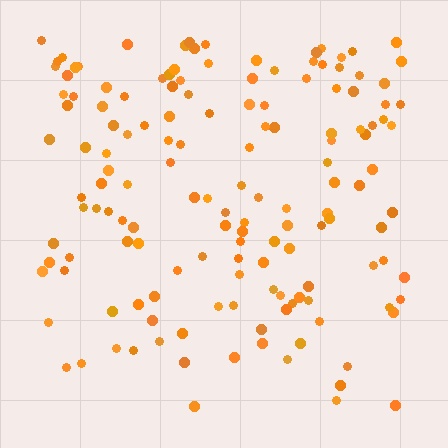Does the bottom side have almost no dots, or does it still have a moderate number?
Still a moderate number, just noticeably fewer than the top.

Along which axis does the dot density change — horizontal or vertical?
Vertical.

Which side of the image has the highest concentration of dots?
The top.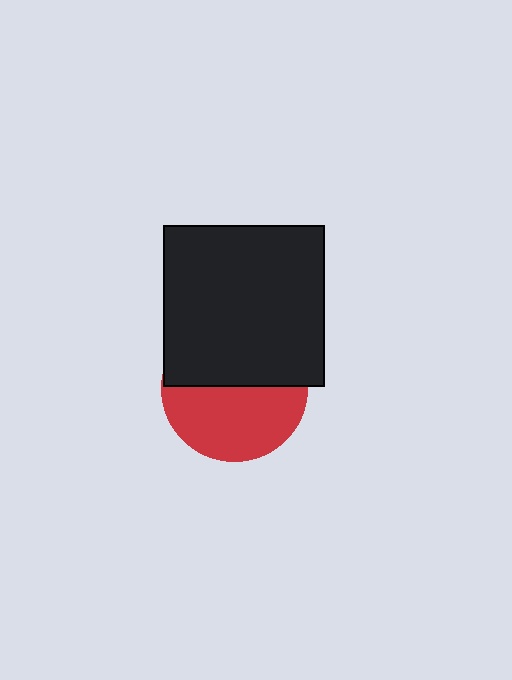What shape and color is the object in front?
The object in front is a black square.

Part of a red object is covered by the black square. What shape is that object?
It is a circle.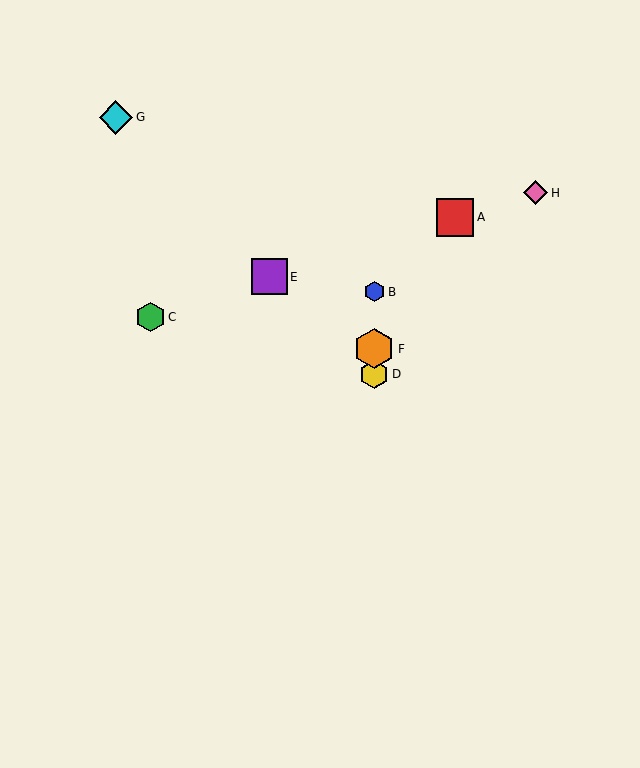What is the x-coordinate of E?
Object E is at x≈269.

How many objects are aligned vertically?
3 objects (B, D, F) are aligned vertically.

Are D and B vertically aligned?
Yes, both are at x≈374.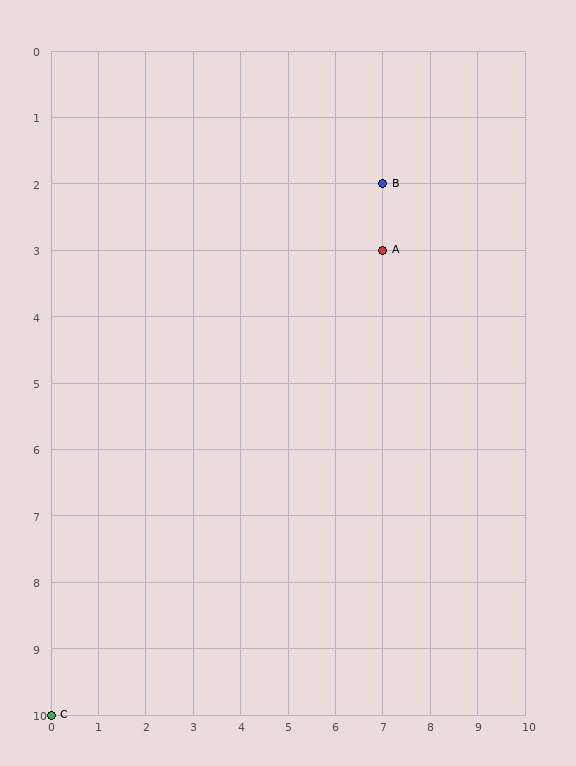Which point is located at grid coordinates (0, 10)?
Point C is at (0, 10).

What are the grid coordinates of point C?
Point C is at grid coordinates (0, 10).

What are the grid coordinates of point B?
Point B is at grid coordinates (7, 2).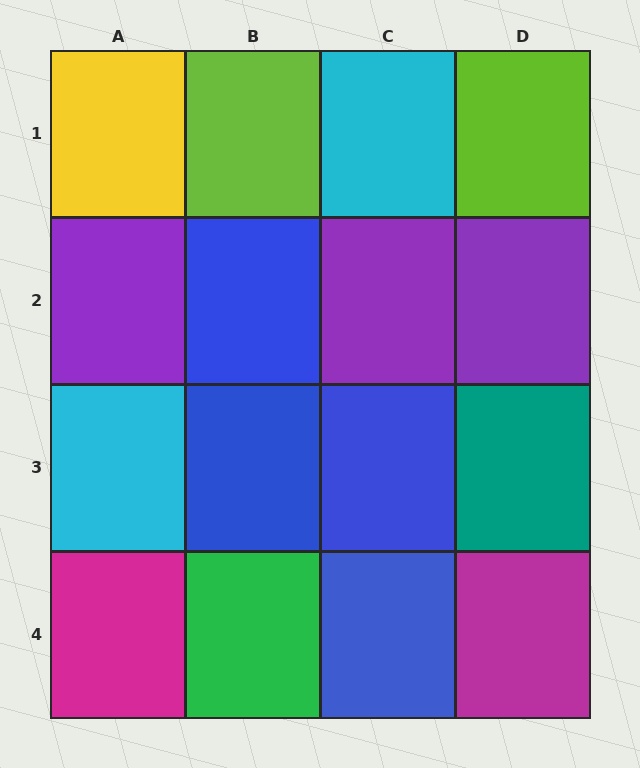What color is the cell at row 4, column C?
Blue.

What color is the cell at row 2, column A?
Purple.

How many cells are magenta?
2 cells are magenta.